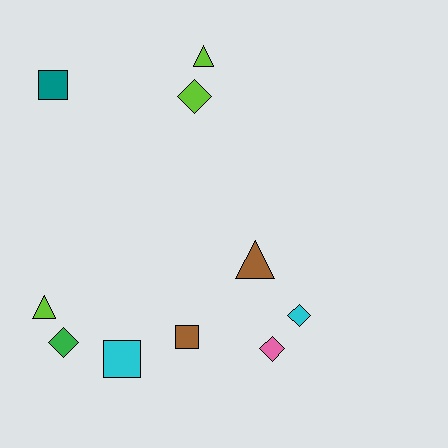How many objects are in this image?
There are 10 objects.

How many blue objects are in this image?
There are no blue objects.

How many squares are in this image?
There are 3 squares.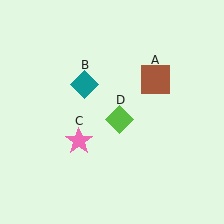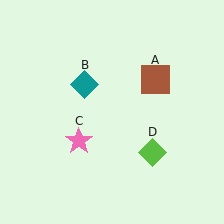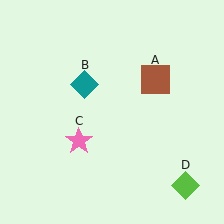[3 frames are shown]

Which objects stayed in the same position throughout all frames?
Brown square (object A) and teal diamond (object B) and pink star (object C) remained stationary.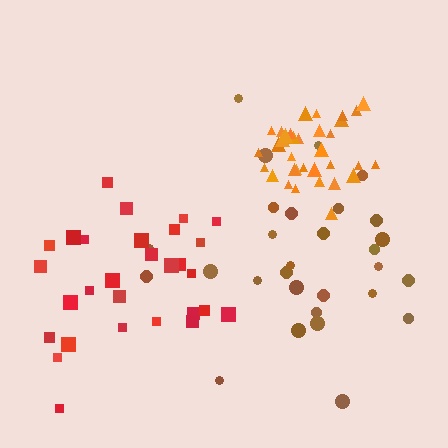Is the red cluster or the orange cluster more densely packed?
Orange.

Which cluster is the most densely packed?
Orange.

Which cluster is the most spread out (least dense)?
Red.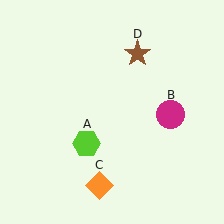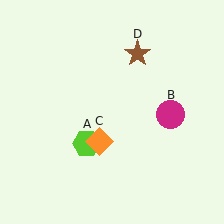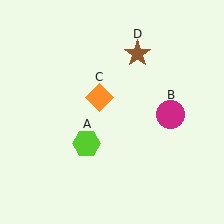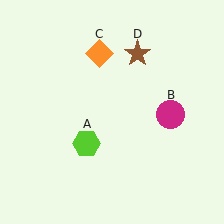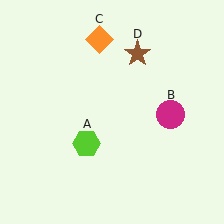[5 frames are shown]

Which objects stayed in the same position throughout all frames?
Lime hexagon (object A) and magenta circle (object B) and brown star (object D) remained stationary.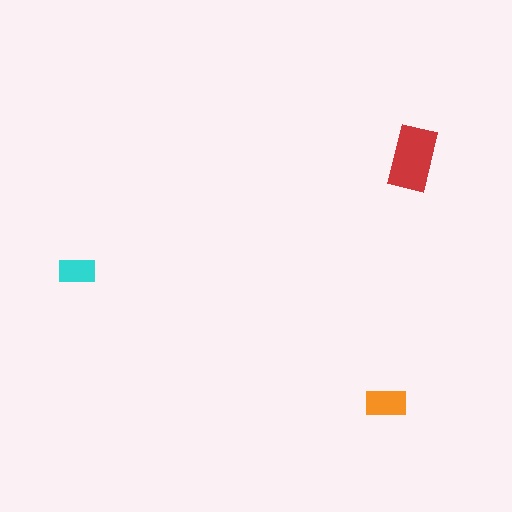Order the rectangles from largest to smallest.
the red one, the orange one, the cyan one.